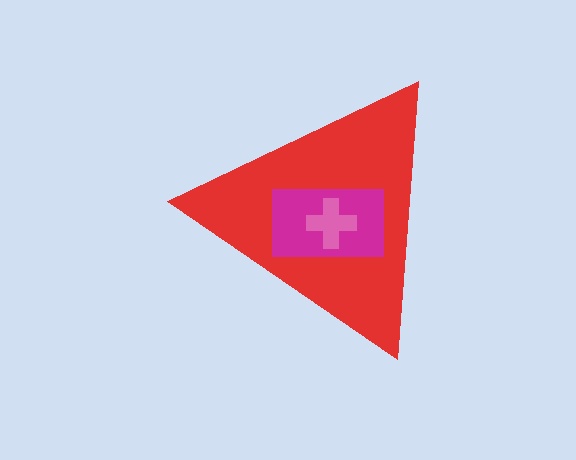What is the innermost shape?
The pink cross.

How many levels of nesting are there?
3.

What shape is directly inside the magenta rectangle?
The pink cross.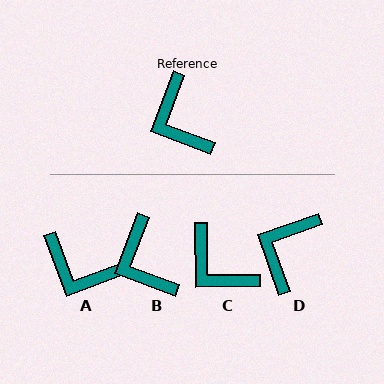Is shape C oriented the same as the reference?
No, it is off by about 22 degrees.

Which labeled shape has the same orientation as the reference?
B.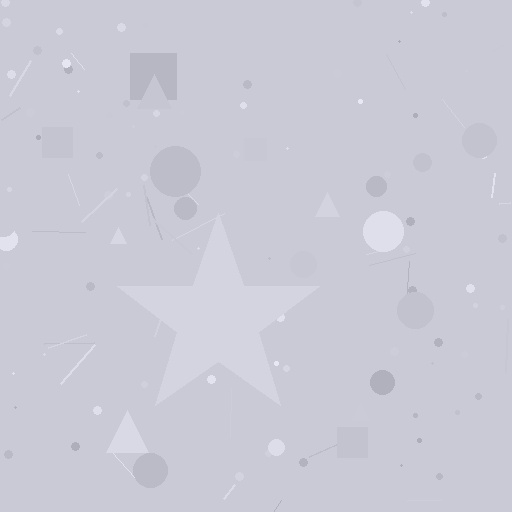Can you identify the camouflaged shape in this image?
The camouflaged shape is a star.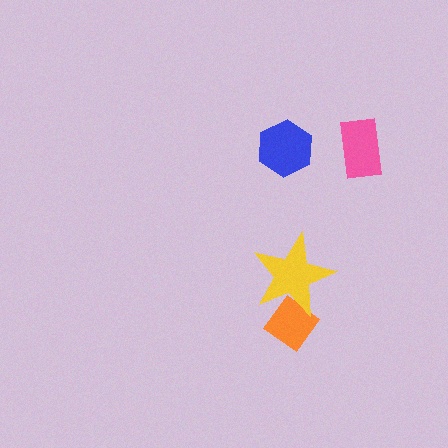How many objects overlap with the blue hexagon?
0 objects overlap with the blue hexagon.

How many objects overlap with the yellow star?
1 object overlaps with the yellow star.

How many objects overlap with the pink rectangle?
0 objects overlap with the pink rectangle.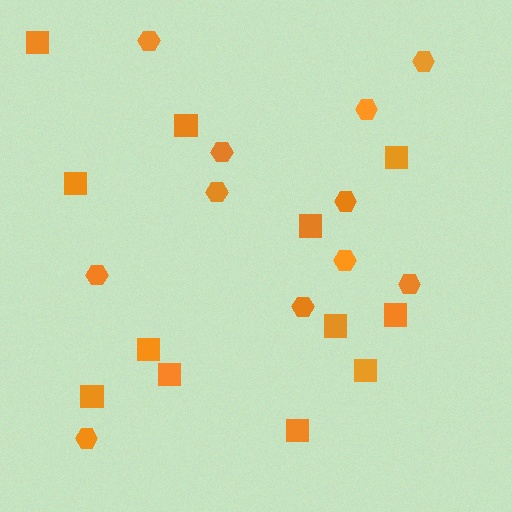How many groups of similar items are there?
There are 2 groups: one group of squares (12) and one group of hexagons (11).